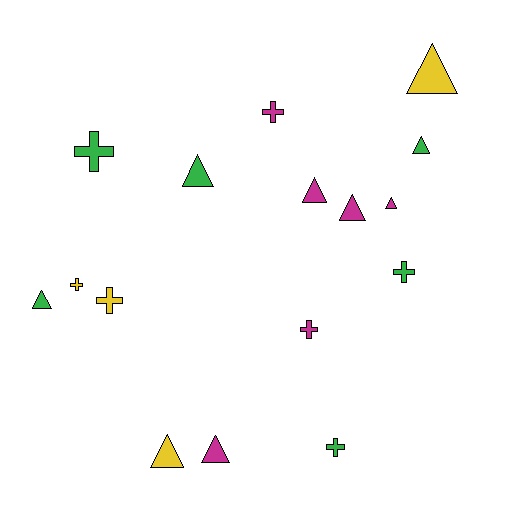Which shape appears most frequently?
Triangle, with 9 objects.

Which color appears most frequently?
Magenta, with 6 objects.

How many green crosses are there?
There are 3 green crosses.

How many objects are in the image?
There are 16 objects.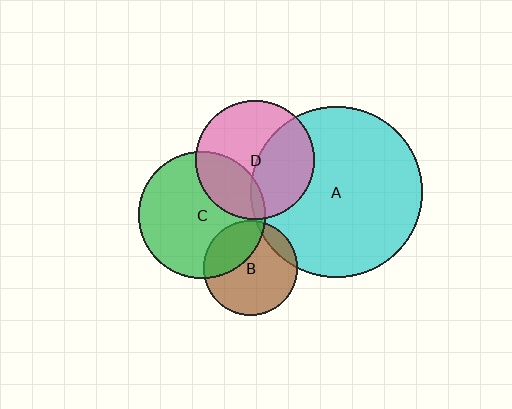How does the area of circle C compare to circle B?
Approximately 1.8 times.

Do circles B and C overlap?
Yes.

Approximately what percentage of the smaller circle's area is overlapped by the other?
Approximately 30%.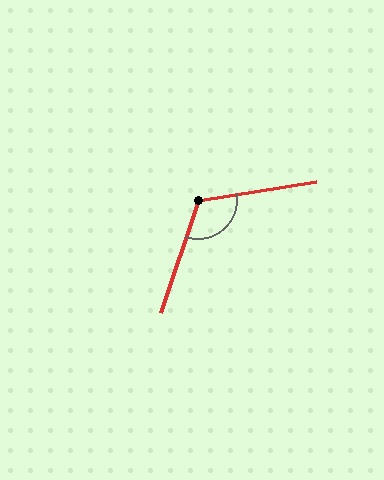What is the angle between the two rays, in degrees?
Approximately 117 degrees.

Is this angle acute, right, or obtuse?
It is obtuse.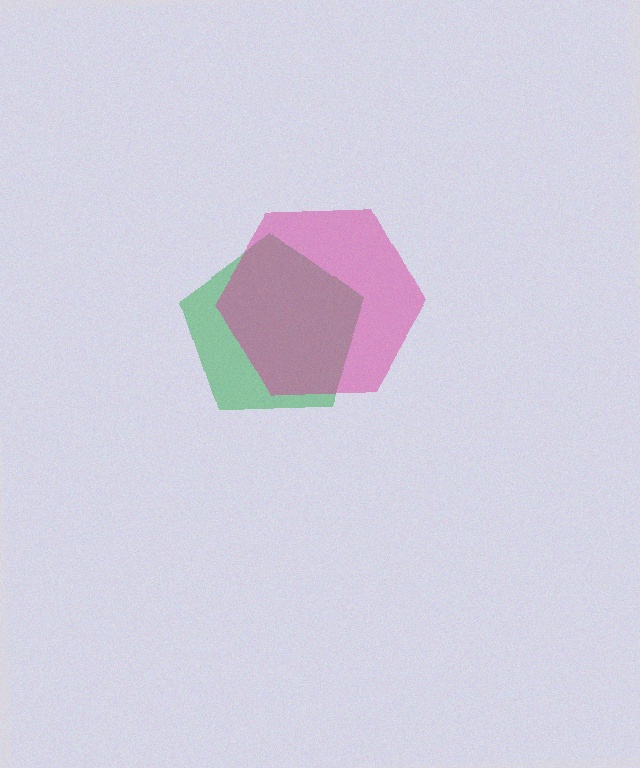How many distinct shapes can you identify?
There are 2 distinct shapes: a green pentagon, a magenta hexagon.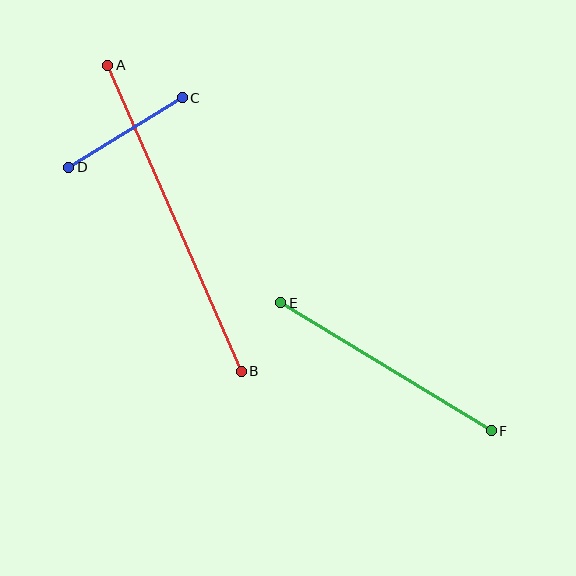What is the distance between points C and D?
The distance is approximately 133 pixels.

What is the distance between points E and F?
The distance is approximately 246 pixels.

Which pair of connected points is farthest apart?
Points A and B are farthest apart.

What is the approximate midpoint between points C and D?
The midpoint is at approximately (125, 132) pixels.